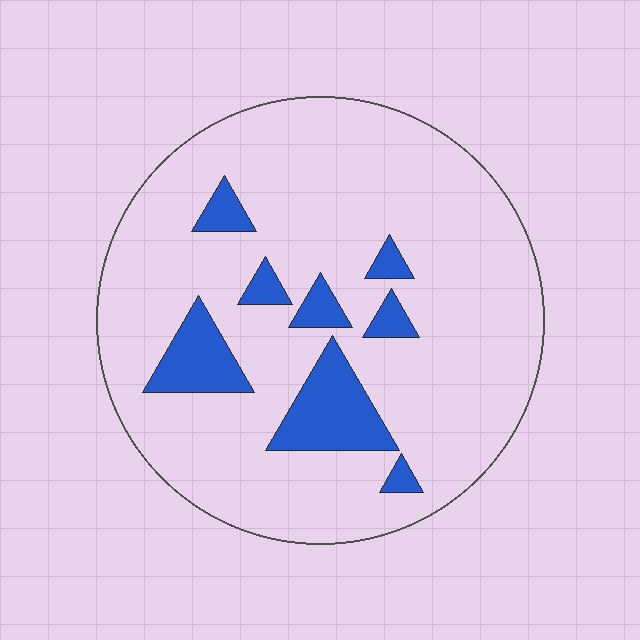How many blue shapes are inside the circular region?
8.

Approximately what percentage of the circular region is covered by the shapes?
Approximately 15%.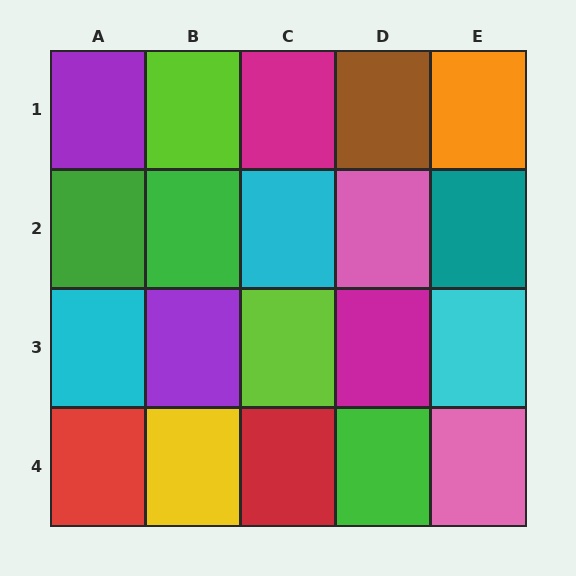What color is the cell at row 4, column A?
Red.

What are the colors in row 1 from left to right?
Purple, lime, magenta, brown, orange.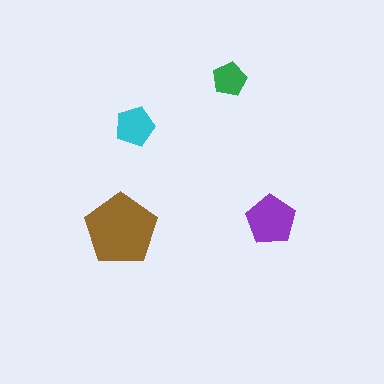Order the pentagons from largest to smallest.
the brown one, the purple one, the cyan one, the green one.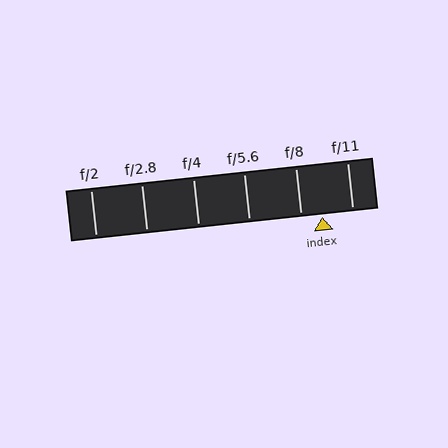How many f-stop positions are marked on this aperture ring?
There are 6 f-stop positions marked.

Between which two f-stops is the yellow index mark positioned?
The index mark is between f/8 and f/11.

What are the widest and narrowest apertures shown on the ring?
The widest aperture shown is f/2 and the narrowest is f/11.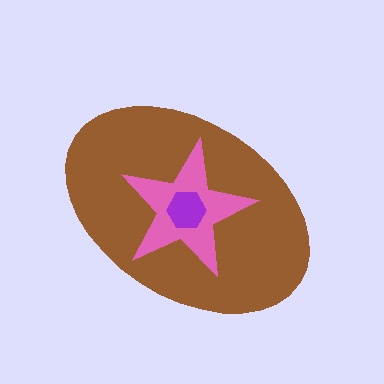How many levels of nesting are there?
3.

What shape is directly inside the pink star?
The purple hexagon.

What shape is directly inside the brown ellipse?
The pink star.